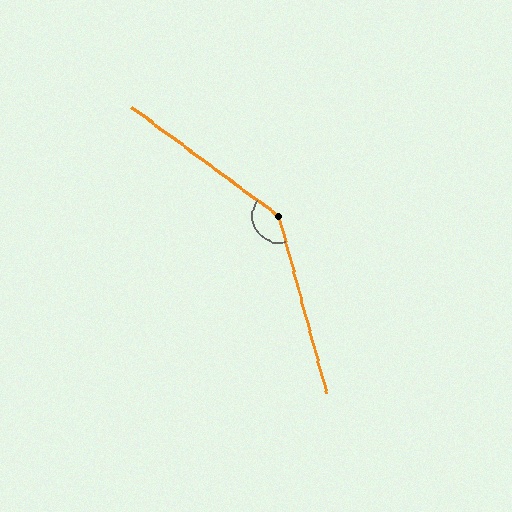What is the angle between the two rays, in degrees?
Approximately 141 degrees.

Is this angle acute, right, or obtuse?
It is obtuse.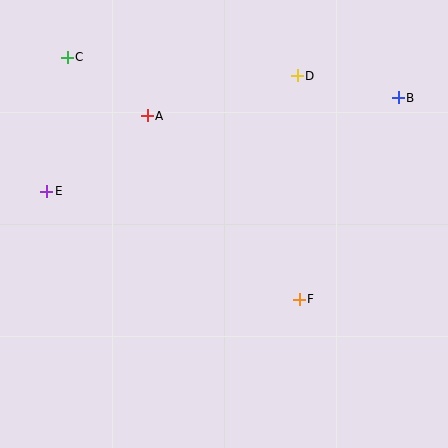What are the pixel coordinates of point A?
Point A is at (147, 116).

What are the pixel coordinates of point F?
Point F is at (299, 299).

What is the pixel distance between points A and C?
The distance between A and C is 99 pixels.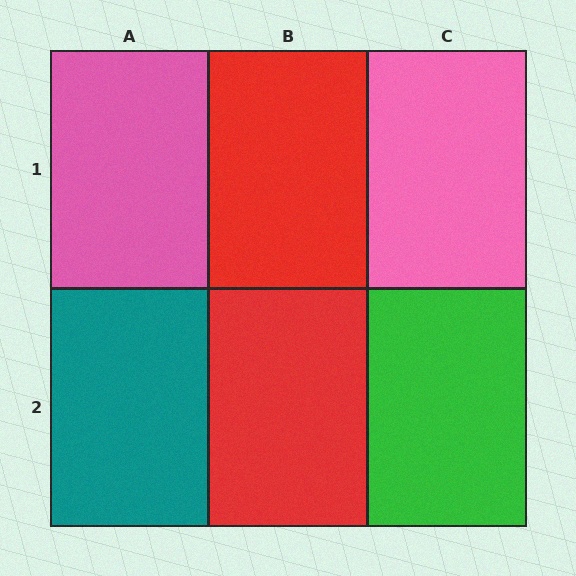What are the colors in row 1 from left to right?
Pink, red, pink.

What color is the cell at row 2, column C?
Green.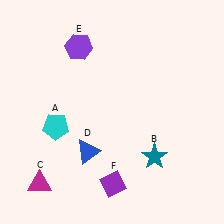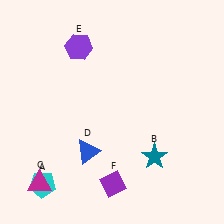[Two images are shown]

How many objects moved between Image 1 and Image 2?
1 object moved between the two images.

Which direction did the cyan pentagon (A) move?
The cyan pentagon (A) moved down.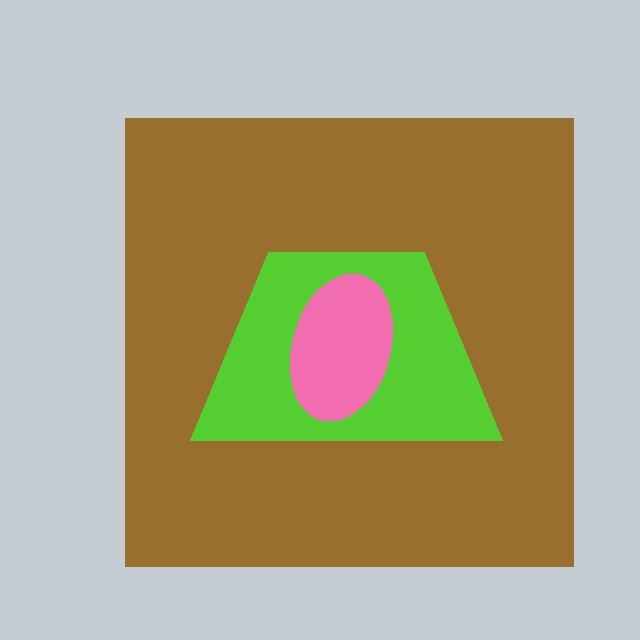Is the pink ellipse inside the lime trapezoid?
Yes.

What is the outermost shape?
The brown square.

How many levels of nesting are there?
3.